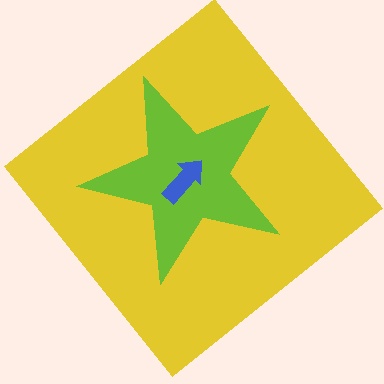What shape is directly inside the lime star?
The blue arrow.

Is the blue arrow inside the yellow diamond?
Yes.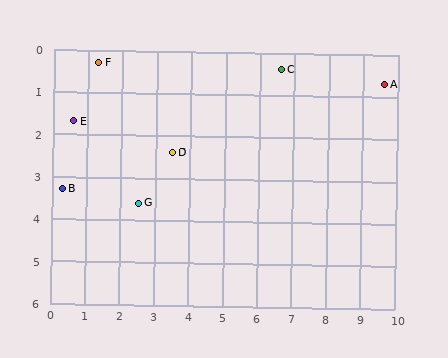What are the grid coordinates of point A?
Point A is at approximately (9.6, 0.7).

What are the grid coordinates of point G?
Point G is at approximately (2.5, 3.6).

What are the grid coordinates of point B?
Point B is at approximately (0.3, 3.3).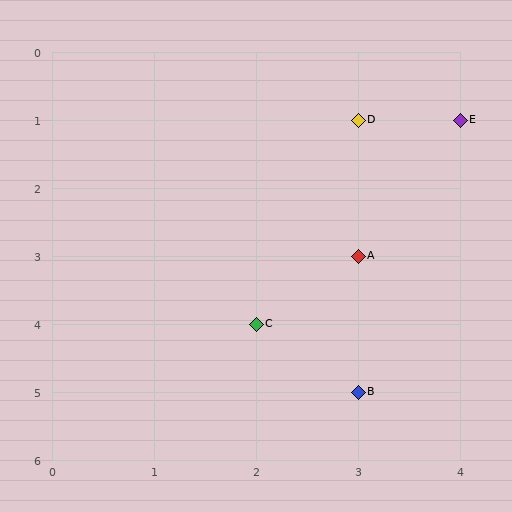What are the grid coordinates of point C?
Point C is at grid coordinates (2, 4).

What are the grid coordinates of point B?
Point B is at grid coordinates (3, 5).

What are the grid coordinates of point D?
Point D is at grid coordinates (3, 1).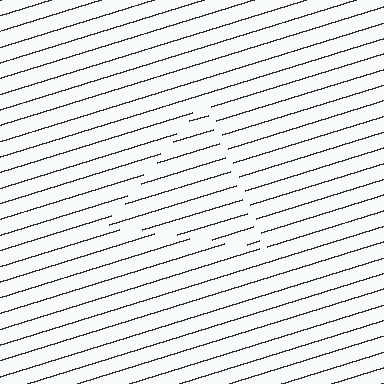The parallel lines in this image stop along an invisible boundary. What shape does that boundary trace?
An illusory triangle. The interior of the shape contains the same grating, shifted by half a period — the contour is defined by the phase discontinuity where line-ends from the inner and outer gratings abut.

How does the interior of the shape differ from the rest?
The interior of the shape contains the same grating, shifted by half a period — the contour is defined by the phase discontinuity where line-ends from the inner and outer gratings abut.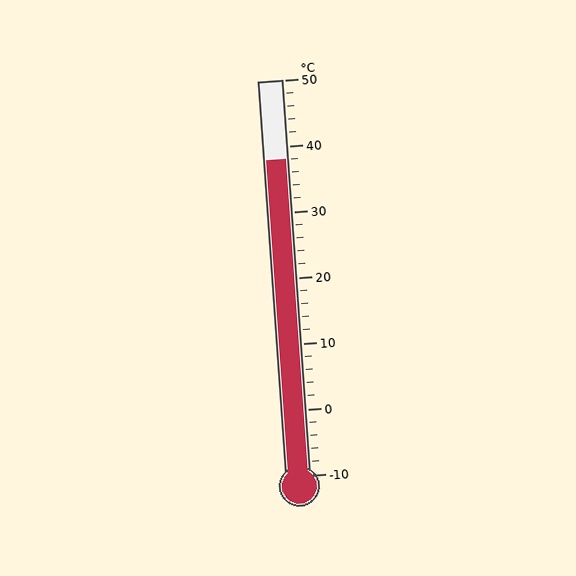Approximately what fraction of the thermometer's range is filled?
The thermometer is filled to approximately 80% of its range.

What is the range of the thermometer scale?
The thermometer scale ranges from -10°C to 50°C.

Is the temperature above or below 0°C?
The temperature is above 0°C.